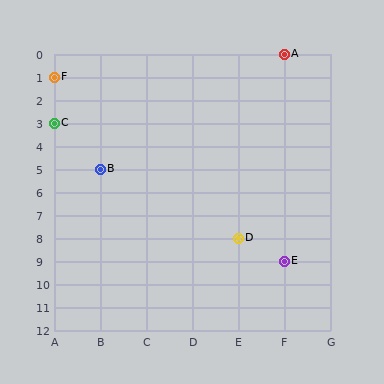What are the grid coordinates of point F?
Point F is at grid coordinates (A, 1).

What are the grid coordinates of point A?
Point A is at grid coordinates (F, 0).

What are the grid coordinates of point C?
Point C is at grid coordinates (A, 3).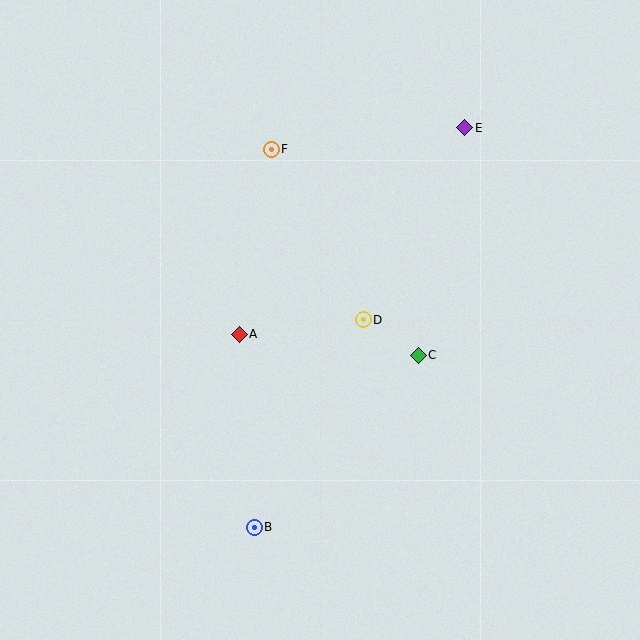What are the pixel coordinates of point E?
Point E is at (465, 128).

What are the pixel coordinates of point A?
Point A is at (239, 334).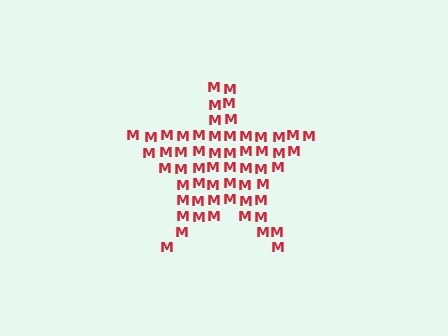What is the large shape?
The large shape is a star.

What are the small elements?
The small elements are letter M's.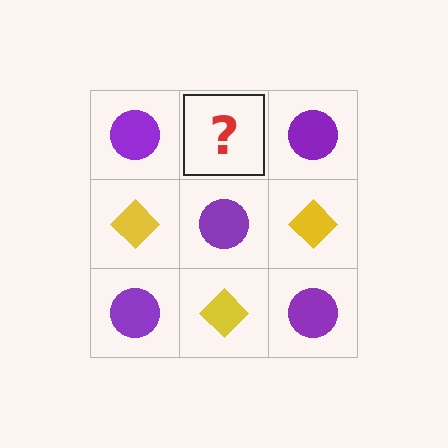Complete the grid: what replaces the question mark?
The question mark should be replaced with a yellow diamond.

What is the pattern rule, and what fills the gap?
The rule is that it alternates purple circle and yellow diamond in a checkerboard pattern. The gap should be filled with a yellow diamond.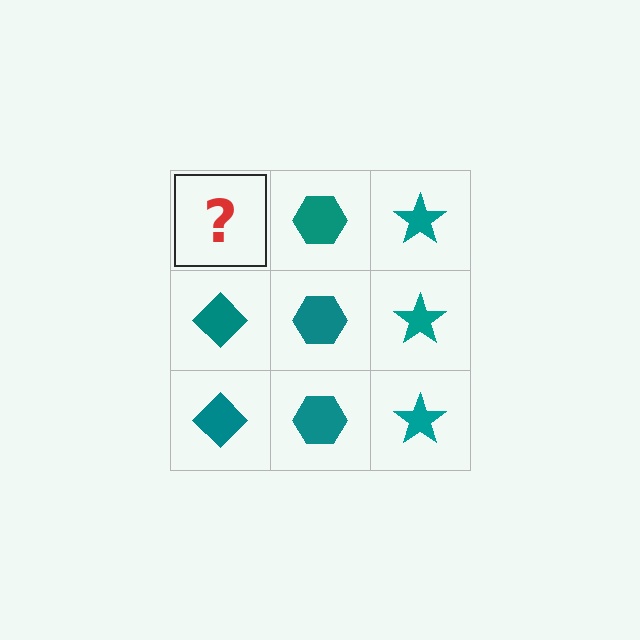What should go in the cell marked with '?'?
The missing cell should contain a teal diamond.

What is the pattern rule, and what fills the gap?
The rule is that each column has a consistent shape. The gap should be filled with a teal diamond.